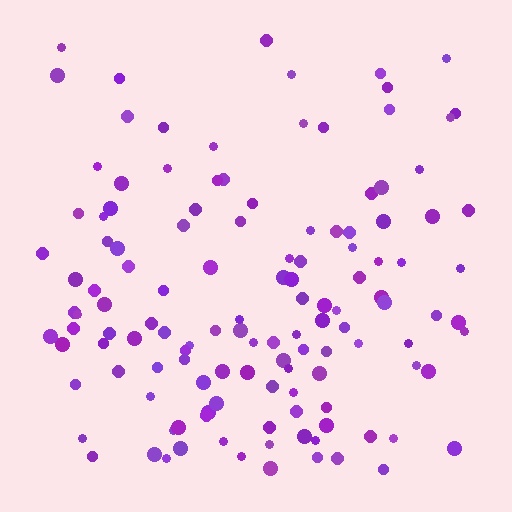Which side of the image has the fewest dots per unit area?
The top.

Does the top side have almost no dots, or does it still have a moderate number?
Still a moderate number, just noticeably fewer than the bottom.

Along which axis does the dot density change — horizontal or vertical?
Vertical.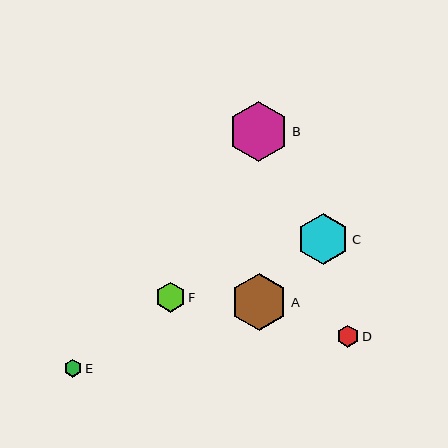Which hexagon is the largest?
Hexagon B is the largest with a size of approximately 60 pixels.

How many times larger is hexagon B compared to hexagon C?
Hexagon B is approximately 1.2 times the size of hexagon C.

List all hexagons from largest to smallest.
From largest to smallest: B, A, C, F, D, E.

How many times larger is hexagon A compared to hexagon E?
Hexagon A is approximately 3.2 times the size of hexagon E.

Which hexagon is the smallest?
Hexagon E is the smallest with a size of approximately 18 pixels.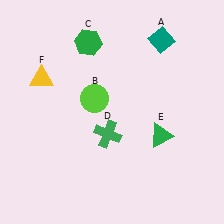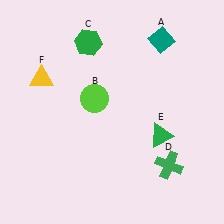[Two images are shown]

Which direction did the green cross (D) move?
The green cross (D) moved right.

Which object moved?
The green cross (D) moved right.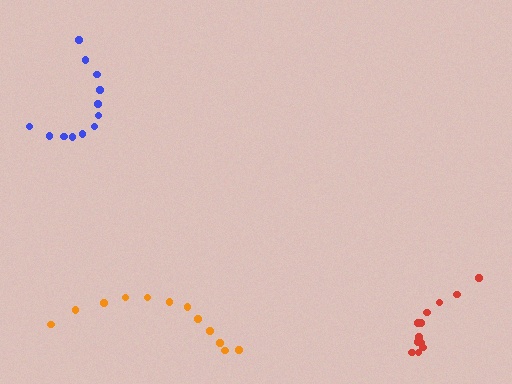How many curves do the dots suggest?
There are 3 distinct paths.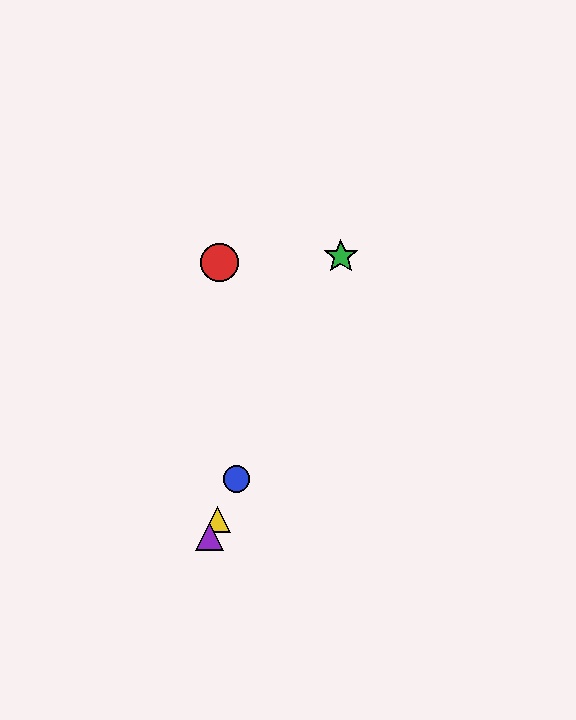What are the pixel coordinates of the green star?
The green star is at (341, 256).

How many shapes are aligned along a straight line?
4 shapes (the blue circle, the green star, the yellow triangle, the purple triangle) are aligned along a straight line.